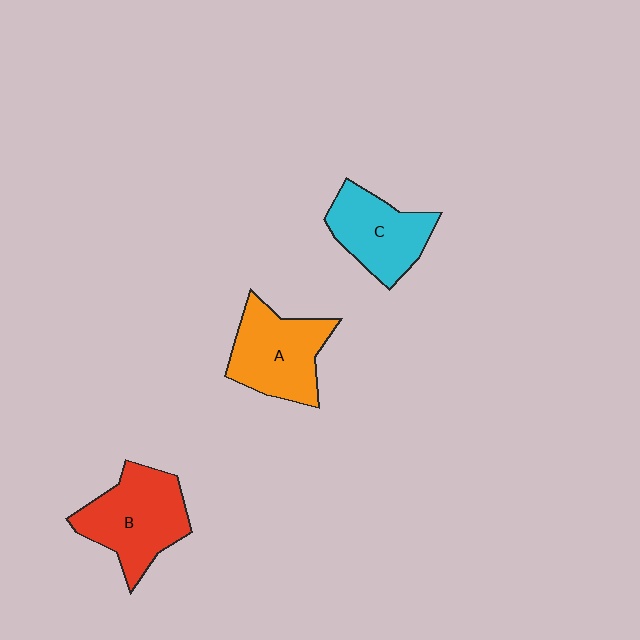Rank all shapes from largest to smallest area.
From largest to smallest: B (red), A (orange), C (cyan).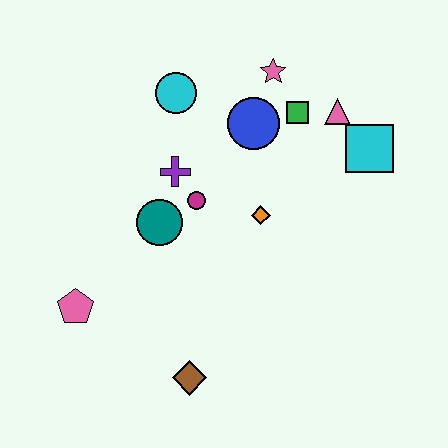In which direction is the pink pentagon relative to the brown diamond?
The pink pentagon is to the left of the brown diamond.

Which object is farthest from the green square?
The pink pentagon is farthest from the green square.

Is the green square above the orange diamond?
Yes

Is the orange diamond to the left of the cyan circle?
No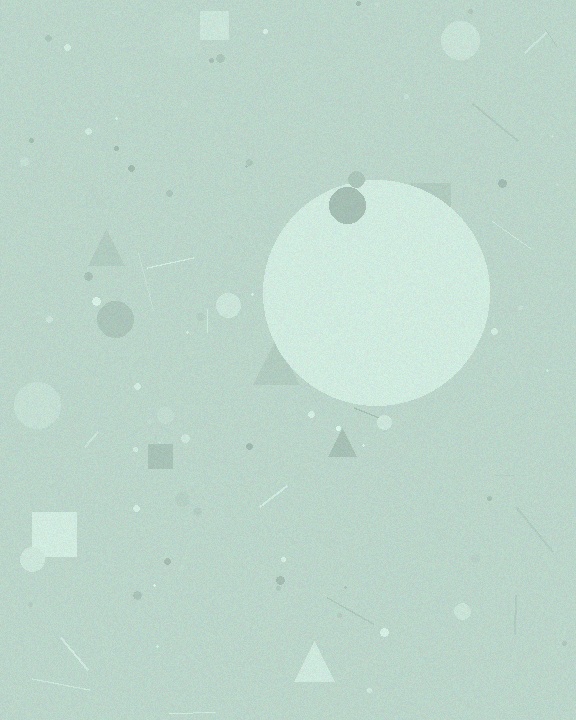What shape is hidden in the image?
A circle is hidden in the image.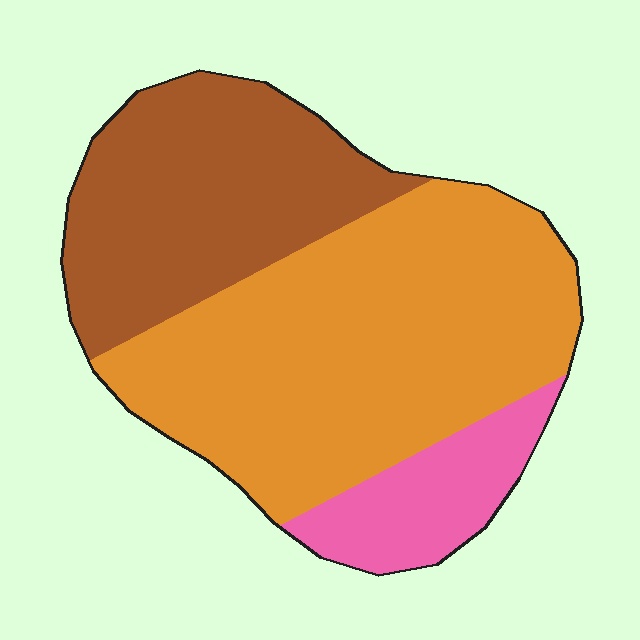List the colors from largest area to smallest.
From largest to smallest: orange, brown, pink.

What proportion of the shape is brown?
Brown covers 33% of the shape.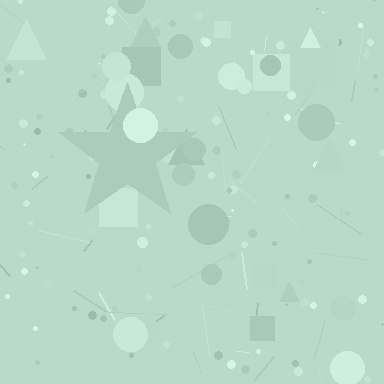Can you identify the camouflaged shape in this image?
The camouflaged shape is a star.